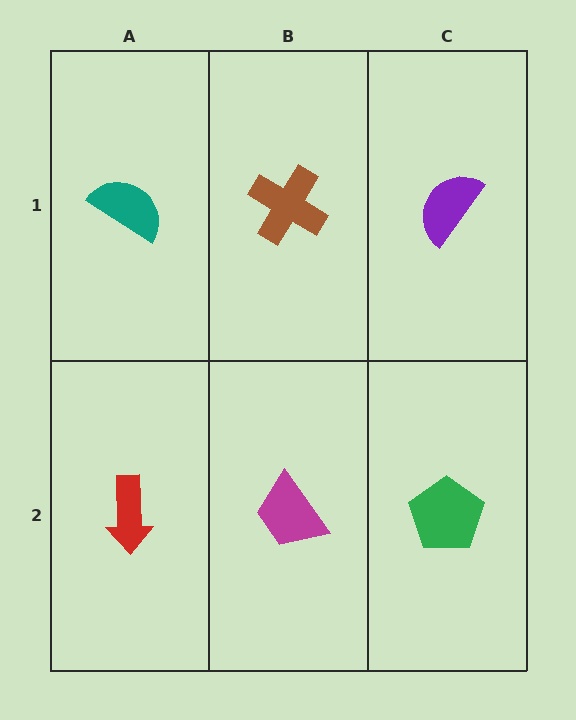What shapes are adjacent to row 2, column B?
A brown cross (row 1, column B), a red arrow (row 2, column A), a green pentagon (row 2, column C).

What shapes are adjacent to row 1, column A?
A red arrow (row 2, column A), a brown cross (row 1, column B).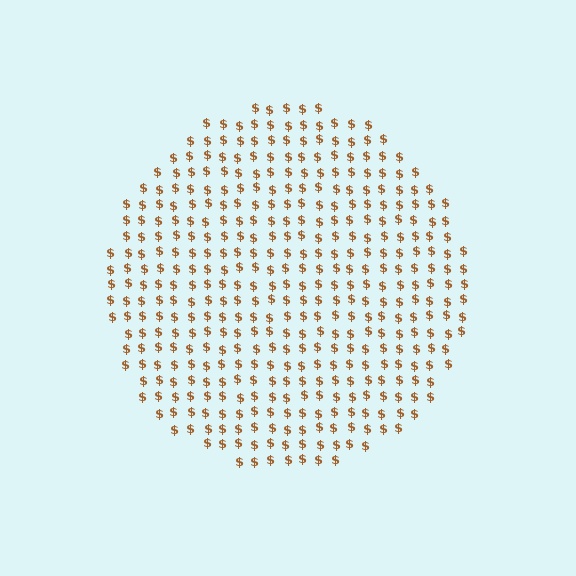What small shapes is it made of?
It is made of small dollar signs.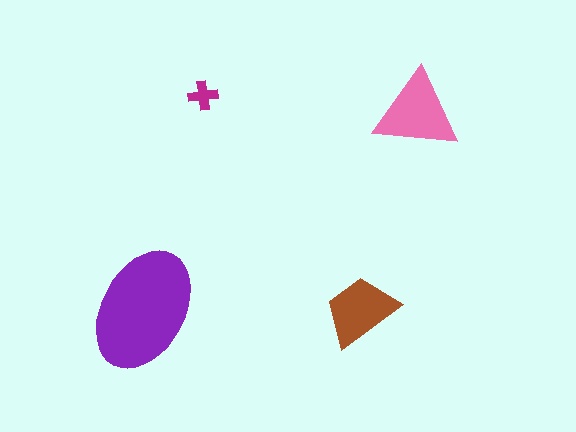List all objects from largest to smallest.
The purple ellipse, the pink triangle, the brown trapezoid, the magenta cross.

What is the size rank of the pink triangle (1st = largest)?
2nd.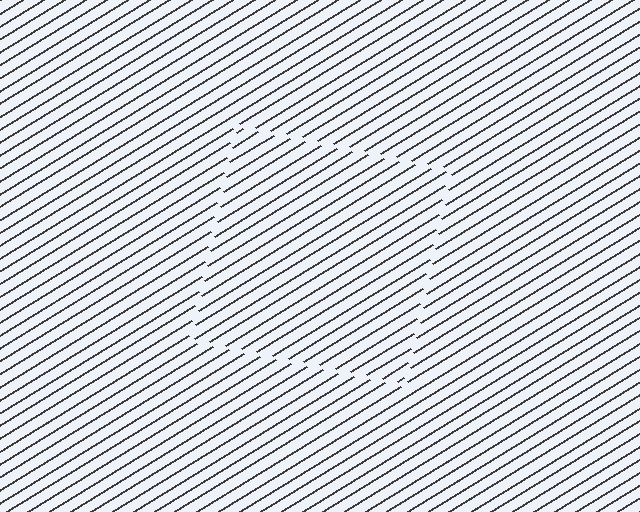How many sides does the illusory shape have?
4 sides — the line-ends trace a square.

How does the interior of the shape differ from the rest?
The interior of the shape contains the same grating, shifted by half a period — the contour is defined by the phase discontinuity where line-ends from the inner and outer gratings abut.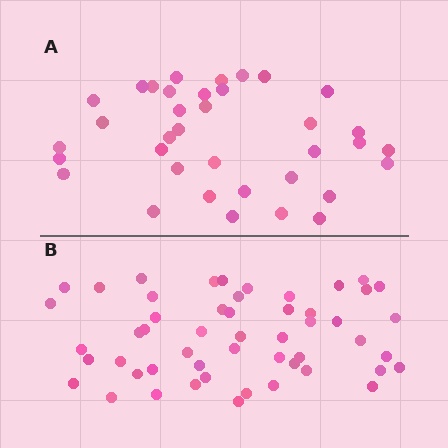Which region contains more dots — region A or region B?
Region B (the bottom region) has more dots.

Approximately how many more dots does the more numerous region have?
Region B has approximately 15 more dots than region A.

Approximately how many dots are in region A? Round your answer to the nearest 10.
About 40 dots. (The exact count is 36, which rounds to 40.)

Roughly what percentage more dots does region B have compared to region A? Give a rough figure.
About 45% more.